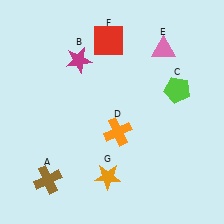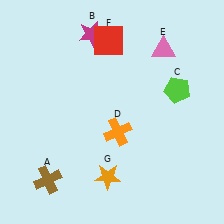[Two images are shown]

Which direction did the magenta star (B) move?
The magenta star (B) moved up.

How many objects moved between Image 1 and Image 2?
1 object moved between the two images.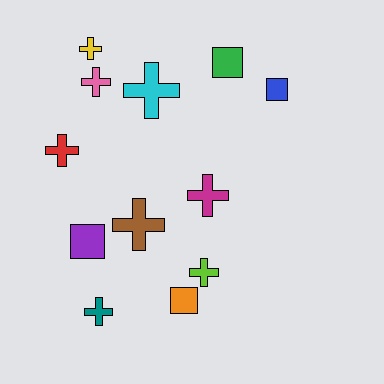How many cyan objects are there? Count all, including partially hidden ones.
There is 1 cyan object.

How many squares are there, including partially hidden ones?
There are 4 squares.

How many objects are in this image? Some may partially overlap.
There are 12 objects.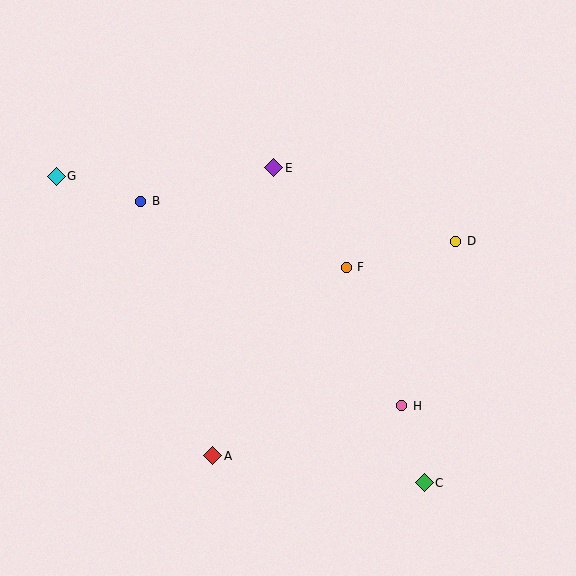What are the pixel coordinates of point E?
Point E is at (274, 168).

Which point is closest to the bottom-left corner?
Point A is closest to the bottom-left corner.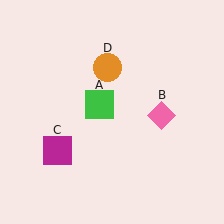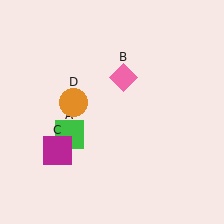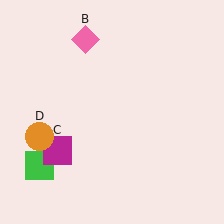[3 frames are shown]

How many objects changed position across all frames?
3 objects changed position: green square (object A), pink diamond (object B), orange circle (object D).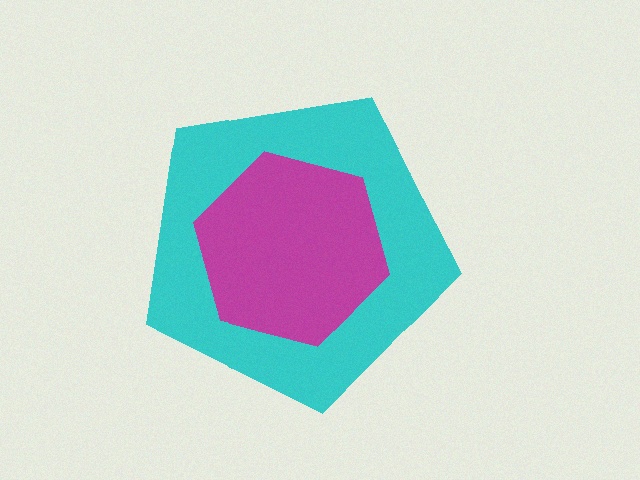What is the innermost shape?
The magenta hexagon.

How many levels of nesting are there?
2.